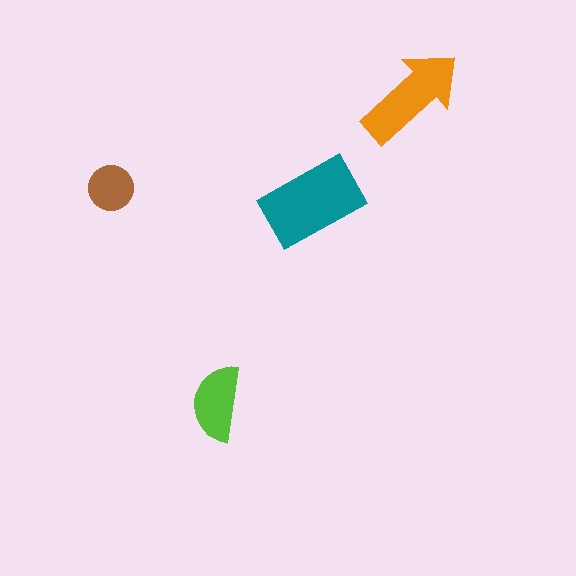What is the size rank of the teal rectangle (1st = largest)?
1st.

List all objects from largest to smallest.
The teal rectangle, the orange arrow, the lime semicircle, the brown circle.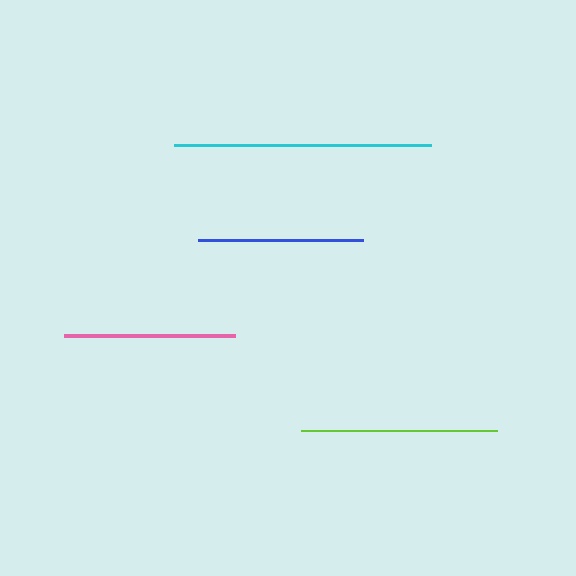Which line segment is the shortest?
The blue line is the shortest at approximately 165 pixels.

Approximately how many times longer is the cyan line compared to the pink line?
The cyan line is approximately 1.5 times the length of the pink line.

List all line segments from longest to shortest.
From longest to shortest: cyan, lime, pink, blue.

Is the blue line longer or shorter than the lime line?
The lime line is longer than the blue line.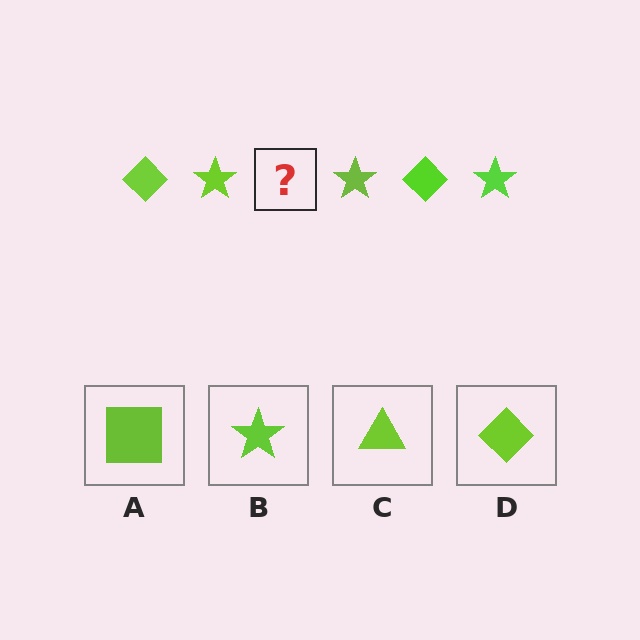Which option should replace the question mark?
Option D.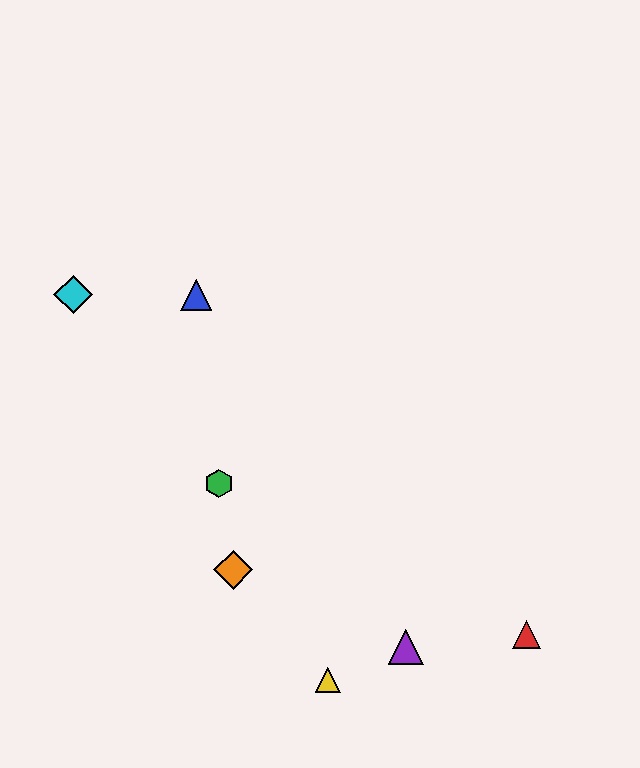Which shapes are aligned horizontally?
The blue triangle, the cyan diamond are aligned horizontally.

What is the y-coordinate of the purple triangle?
The purple triangle is at y≈647.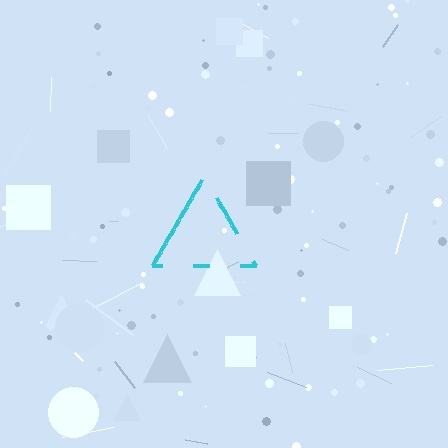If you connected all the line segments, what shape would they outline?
They would outline a triangle.